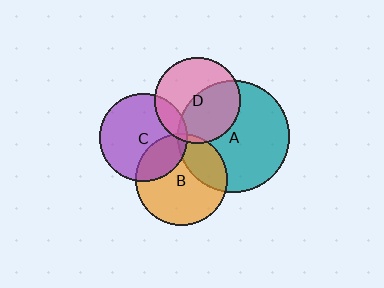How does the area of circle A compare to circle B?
Approximately 1.5 times.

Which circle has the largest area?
Circle A (teal).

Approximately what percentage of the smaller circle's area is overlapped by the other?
Approximately 15%.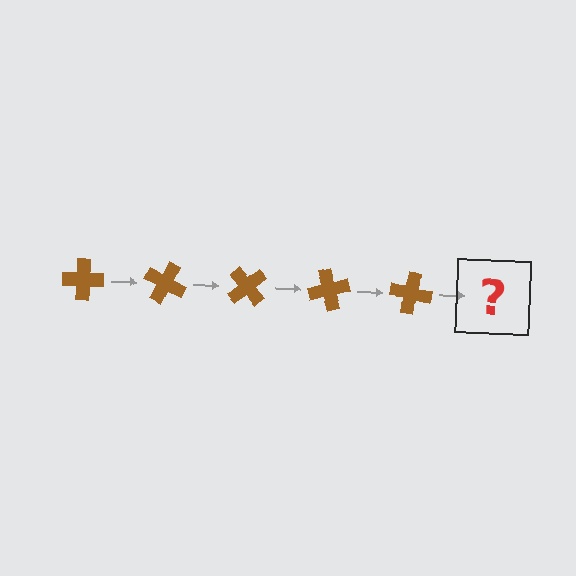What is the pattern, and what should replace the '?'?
The pattern is that the cross rotates 25 degrees each step. The '?' should be a brown cross rotated 125 degrees.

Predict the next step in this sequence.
The next step is a brown cross rotated 125 degrees.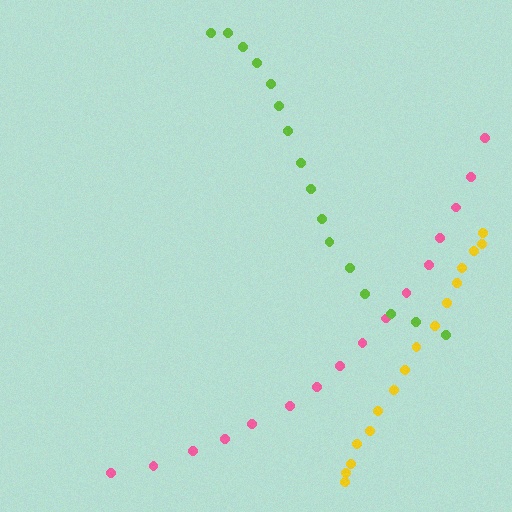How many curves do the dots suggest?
There are 3 distinct paths.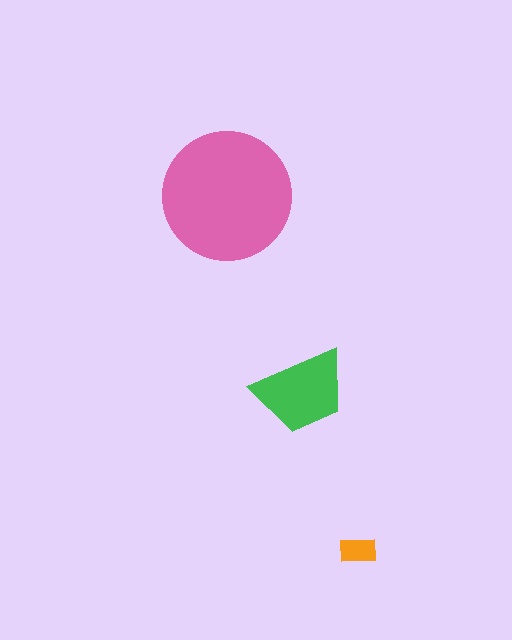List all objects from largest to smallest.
The pink circle, the green trapezoid, the orange rectangle.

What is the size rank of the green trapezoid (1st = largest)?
2nd.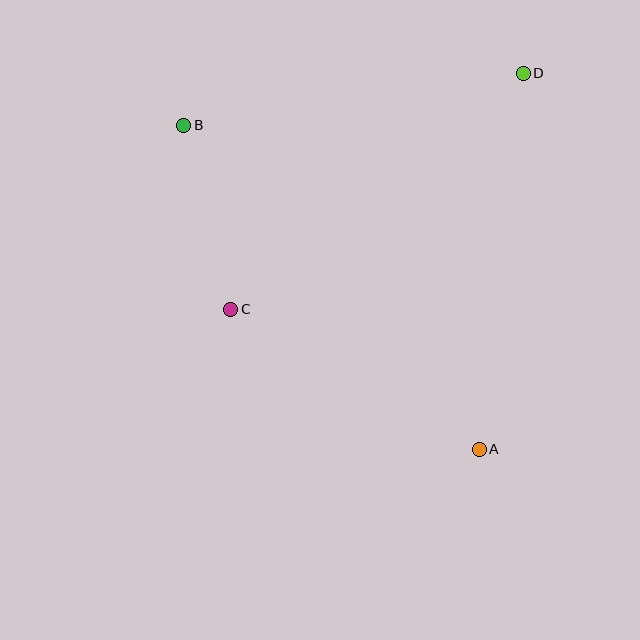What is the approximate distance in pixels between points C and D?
The distance between C and D is approximately 376 pixels.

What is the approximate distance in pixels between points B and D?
The distance between B and D is approximately 344 pixels.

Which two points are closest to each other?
Points B and C are closest to each other.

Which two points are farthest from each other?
Points A and B are farthest from each other.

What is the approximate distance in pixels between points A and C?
The distance between A and C is approximately 286 pixels.